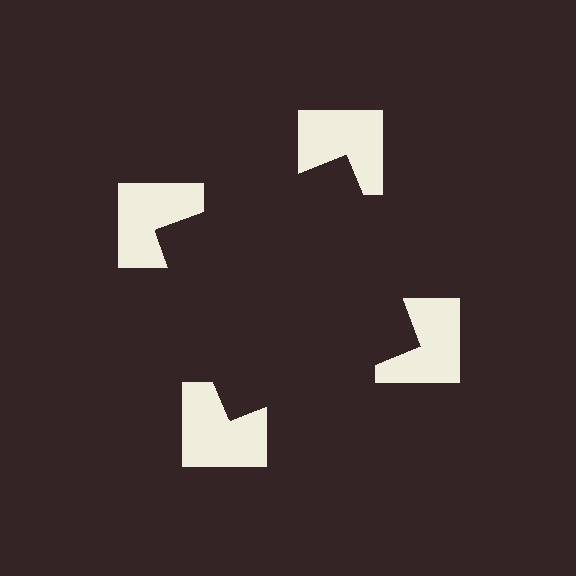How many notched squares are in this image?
There are 4 — one at each vertex of the illusory square.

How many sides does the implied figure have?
4 sides.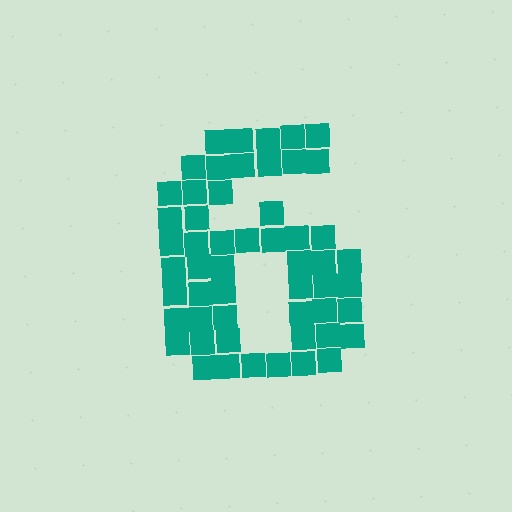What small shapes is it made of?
It is made of small squares.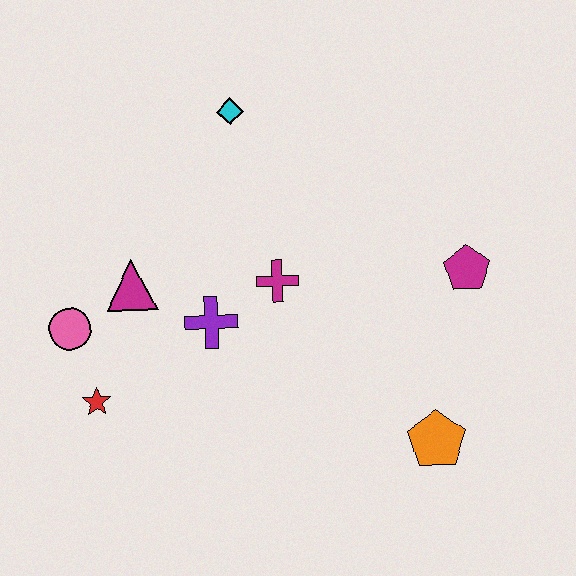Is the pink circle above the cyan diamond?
No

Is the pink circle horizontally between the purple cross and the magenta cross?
No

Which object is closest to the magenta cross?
The purple cross is closest to the magenta cross.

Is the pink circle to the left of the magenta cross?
Yes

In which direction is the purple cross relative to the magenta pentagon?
The purple cross is to the left of the magenta pentagon.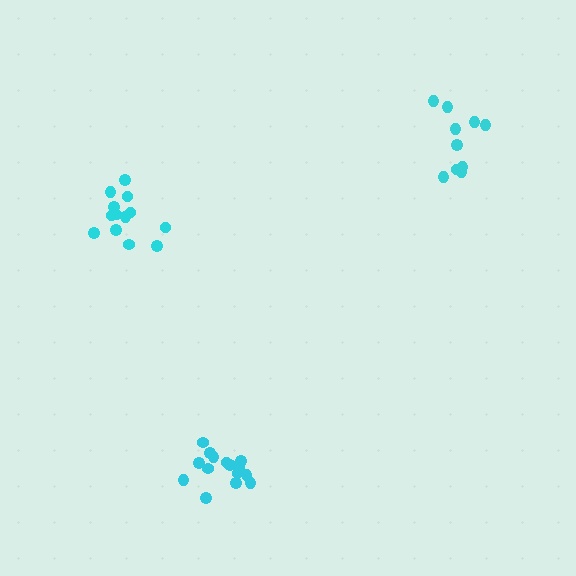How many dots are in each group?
Group 1: 13 dots, Group 2: 15 dots, Group 3: 10 dots (38 total).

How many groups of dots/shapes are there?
There are 3 groups.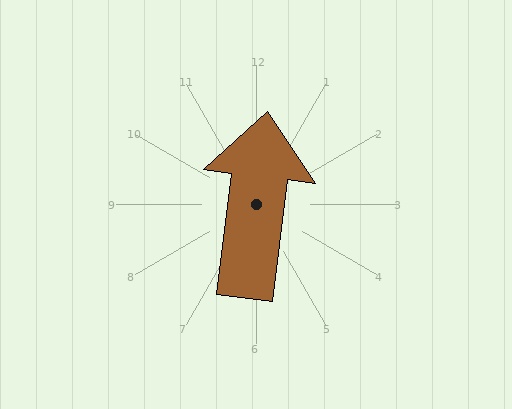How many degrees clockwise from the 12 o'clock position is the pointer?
Approximately 7 degrees.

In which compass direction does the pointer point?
North.